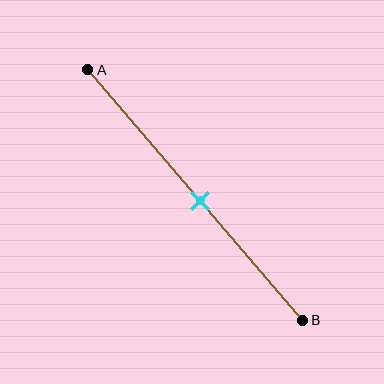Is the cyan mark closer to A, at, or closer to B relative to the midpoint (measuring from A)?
The cyan mark is approximately at the midpoint of segment AB.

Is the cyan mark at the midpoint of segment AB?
Yes, the mark is approximately at the midpoint.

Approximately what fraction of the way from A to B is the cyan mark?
The cyan mark is approximately 50% of the way from A to B.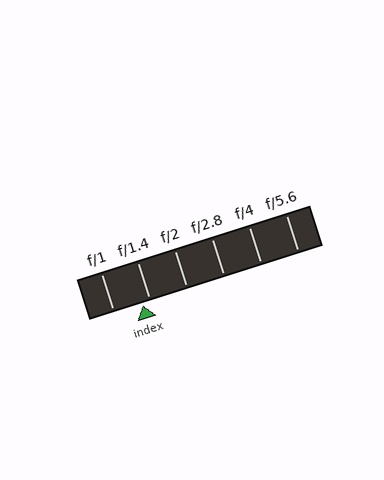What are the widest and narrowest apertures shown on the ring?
The widest aperture shown is f/1 and the narrowest is f/5.6.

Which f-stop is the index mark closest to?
The index mark is closest to f/1.4.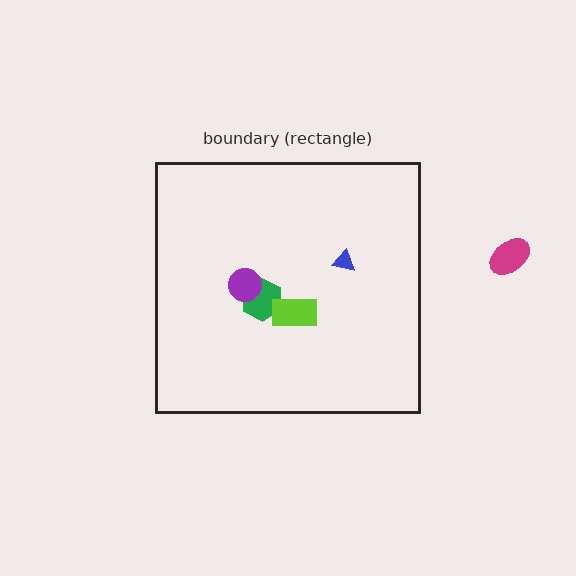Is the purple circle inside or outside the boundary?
Inside.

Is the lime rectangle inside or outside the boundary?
Inside.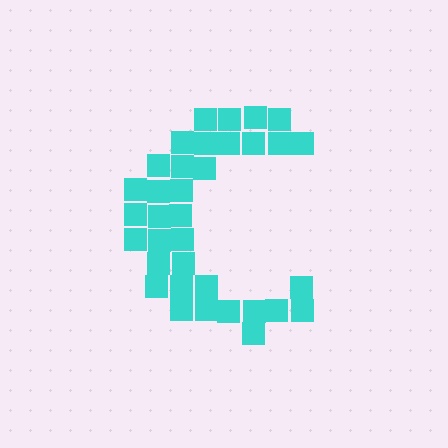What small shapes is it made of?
It is made of small squares.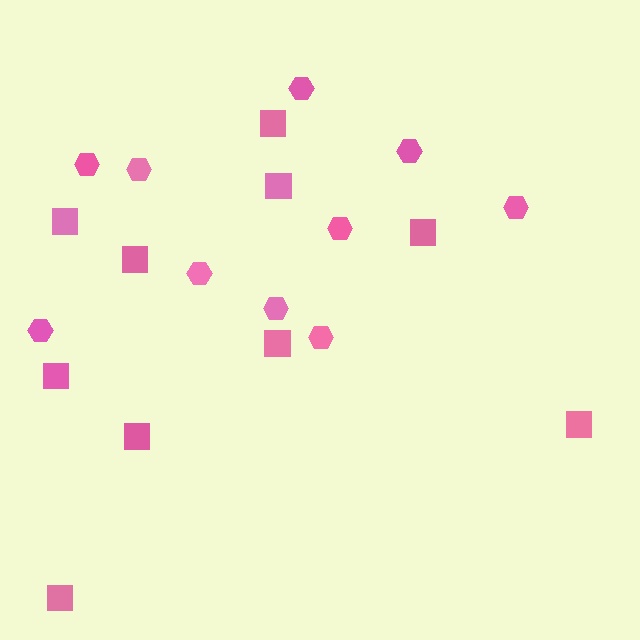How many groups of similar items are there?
There are 2 groups: one group of hexagons (10) and one group of squares (10).